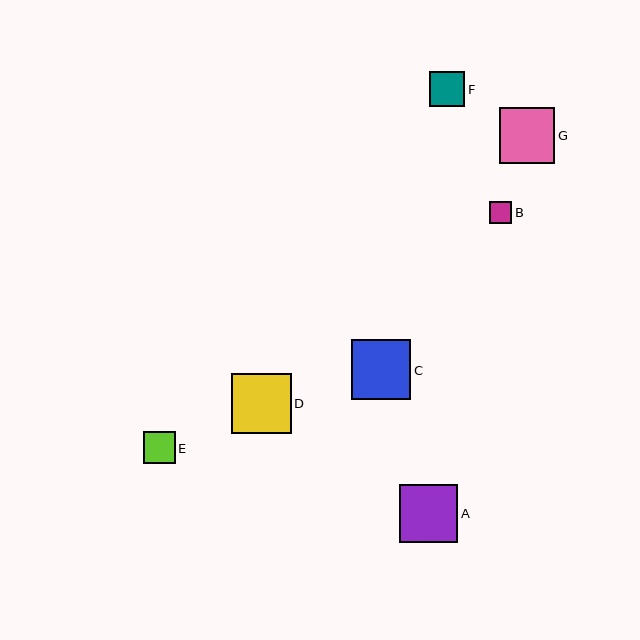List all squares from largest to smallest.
From largest to smallest: D, C, A, G, F, E, B.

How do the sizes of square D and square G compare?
Square D and square G are approximately the same size.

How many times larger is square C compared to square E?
Square C is approximately 1.9 times the size of square E.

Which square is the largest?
Square D is the largest with a size of approximately 60 pixels.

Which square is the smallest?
Square B is the smallest with a size of approximately 22 pixels.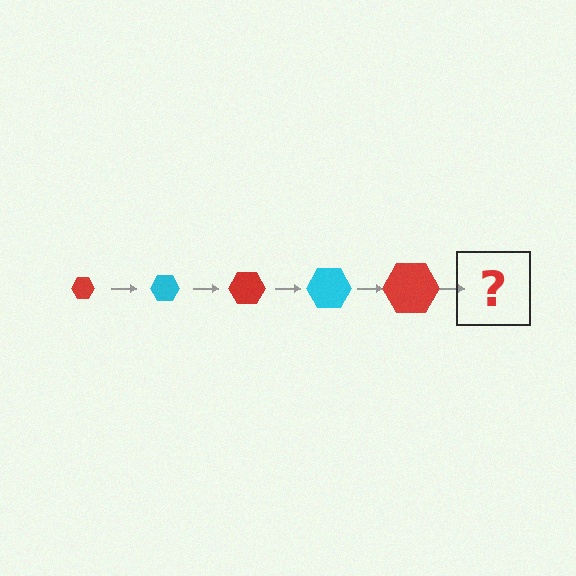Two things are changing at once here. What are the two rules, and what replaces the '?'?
The two rules are that the hexagon grows larger each step and the color cycles through red and cyan. The '?' should be a cyan hexagon, larger than the previous one.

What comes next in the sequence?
The next element should be a cyan hexagon, larger than the previous one.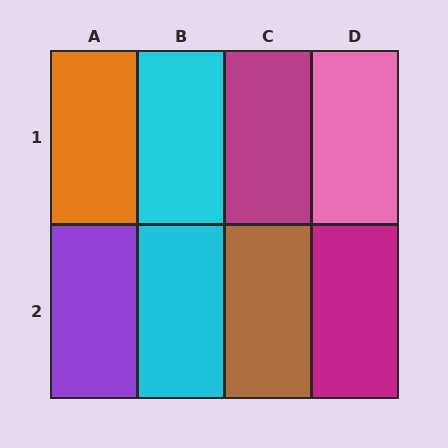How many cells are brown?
1 cell is brown.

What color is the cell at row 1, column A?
Orange.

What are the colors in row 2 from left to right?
Purple, cyan, brown, magenta.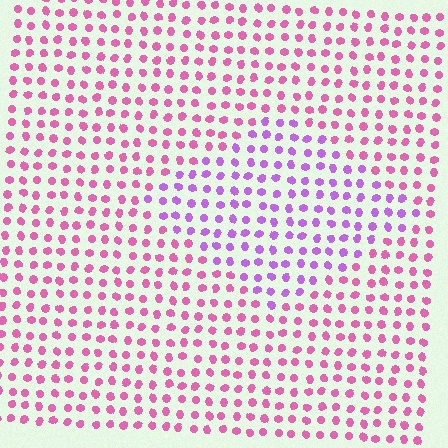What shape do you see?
I see a diamond.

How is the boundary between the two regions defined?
The boundary is defined purely by a slight shift in hue (about 39 degrees). Spacing, size, and orientation are identical on both sides.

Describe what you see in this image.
The image is filled with small pink elements in a uniform arrangement. A diamond-shaped region is visible where the elements are tinted to a slightly different hue, forming a subtle color boundary.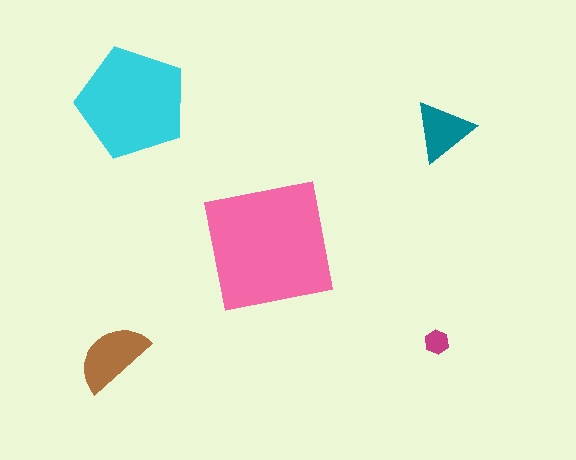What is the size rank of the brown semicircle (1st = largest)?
3rd.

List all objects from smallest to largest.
The magenta hexagon, the teal triangle, the brown semicircle, the cyan pentagon, the pink square.